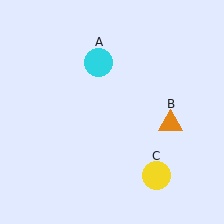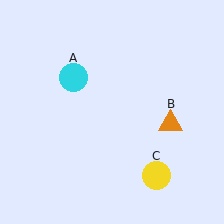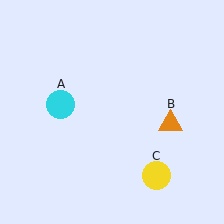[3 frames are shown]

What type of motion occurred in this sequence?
The cyan circle (object A) rotated counterclockwise around the center of the scene.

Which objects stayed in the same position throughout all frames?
Orange triangle (object B) and yellow circle (object C) remained stationary.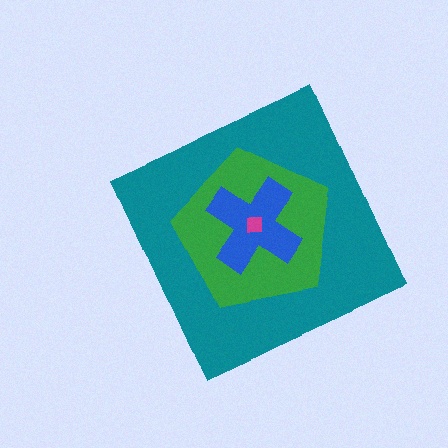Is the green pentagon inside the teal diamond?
Yes.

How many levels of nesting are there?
4.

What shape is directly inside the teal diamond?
The green pentagon.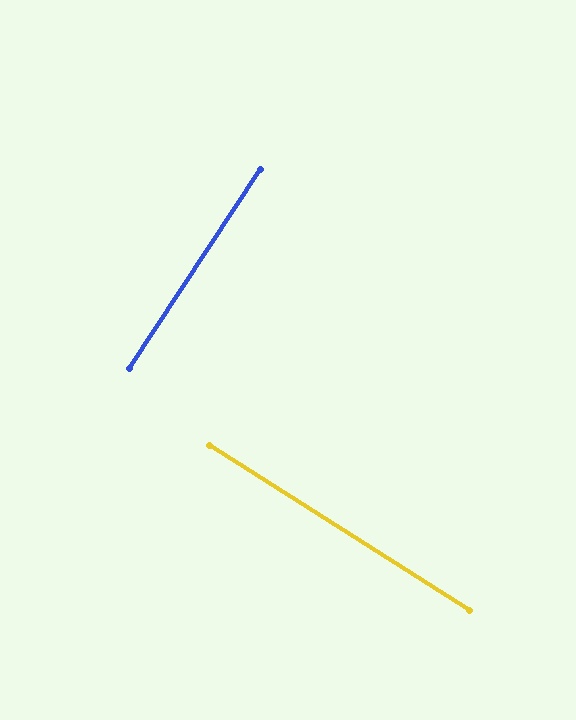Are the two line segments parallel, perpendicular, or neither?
Perpendicular — they meet at approximately 89°.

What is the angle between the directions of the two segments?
Approximately 89 degrees.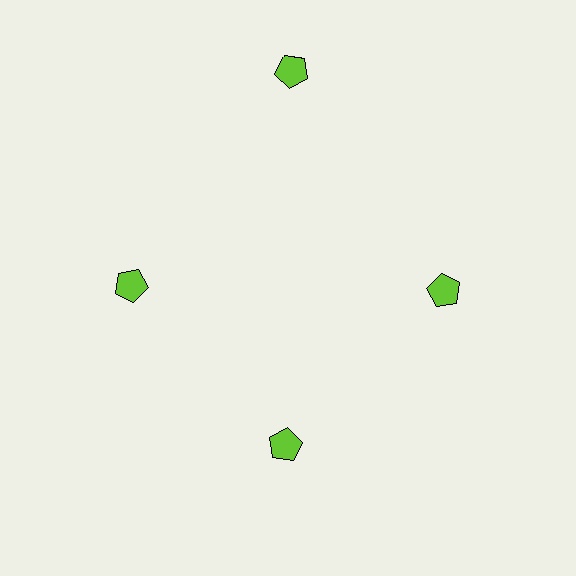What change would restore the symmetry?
The symmetry would be restored by moving it inward, back onto the ring so that all 4 pentagons sit at equal angles and equal distance from the center.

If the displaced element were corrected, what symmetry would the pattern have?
It would have 4-fold rotational symmetry — the pattern would map onto itself every 90 degrees.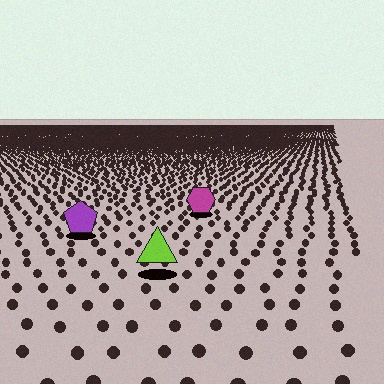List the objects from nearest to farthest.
From nearest to farthest: the lime triangle, the purple pentagon, the magenta hexagon.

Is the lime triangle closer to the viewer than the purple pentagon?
Yes. The lime triangle is closer — you can tell from the texture gradient: the ground texture is coarser near it.